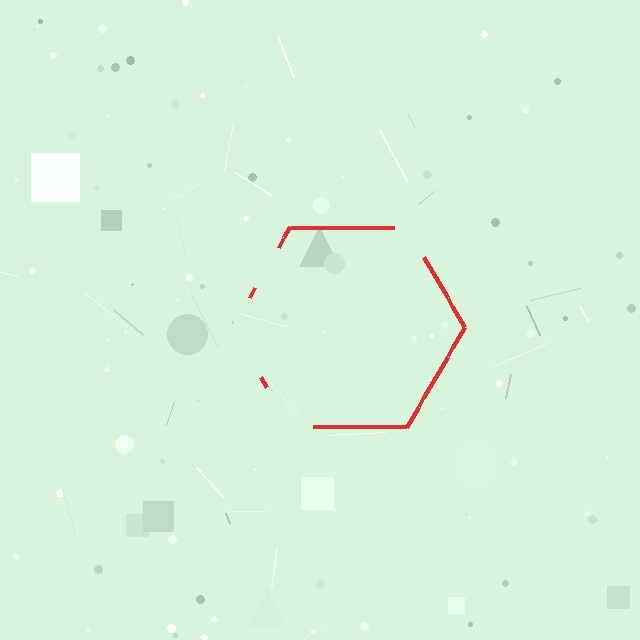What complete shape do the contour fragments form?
The contour fragments form a hexagon.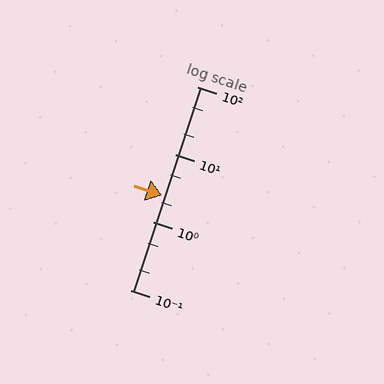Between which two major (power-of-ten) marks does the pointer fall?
The pointer is between 1 and 10.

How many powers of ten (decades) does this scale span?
The scale spans 3 decades, from 0.1 to 100.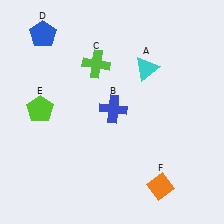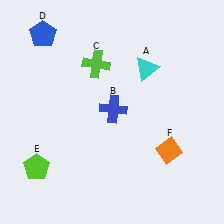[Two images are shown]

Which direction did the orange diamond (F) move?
The orange diamond (F) moved up.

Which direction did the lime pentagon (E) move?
The lime pentagon (E) moved down.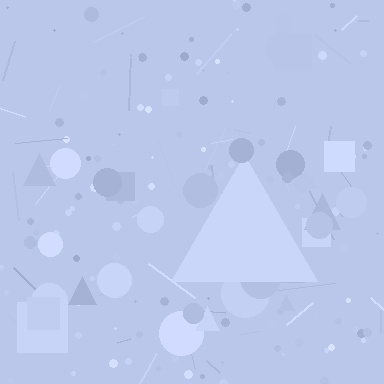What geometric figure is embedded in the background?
A triangle is embedded in the background.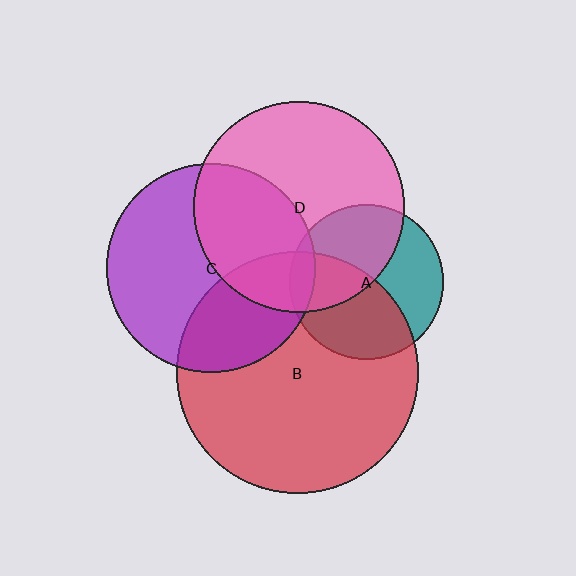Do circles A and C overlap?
Yes.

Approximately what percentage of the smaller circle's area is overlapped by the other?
Approximately 10%.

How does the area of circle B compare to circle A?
Approximately 2.4 times.